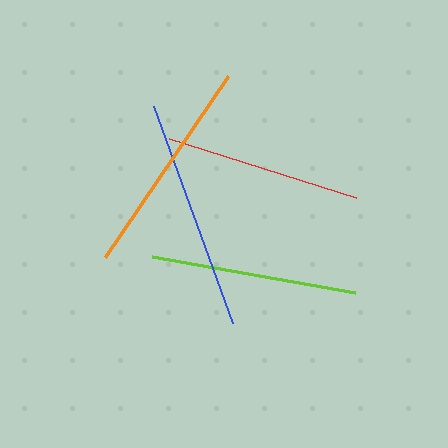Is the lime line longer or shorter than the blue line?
The blue line is longer than the lime line.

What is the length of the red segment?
The red segment is approximately 196 pixels long.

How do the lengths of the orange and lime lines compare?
The orange and lime lines are approximately the same length.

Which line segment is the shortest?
The red line is the shortest at approximately 196 pixels.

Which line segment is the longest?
The blue line is the longest at approximately 232 pixels.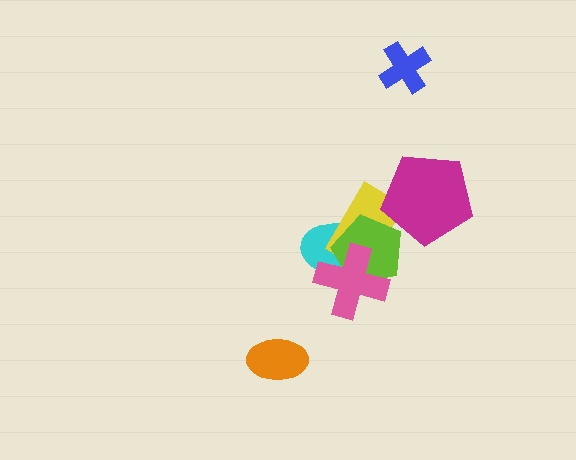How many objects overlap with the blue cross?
0 objects overlap with the blue cross.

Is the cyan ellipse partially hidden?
Yes, it is partially covered by another shape.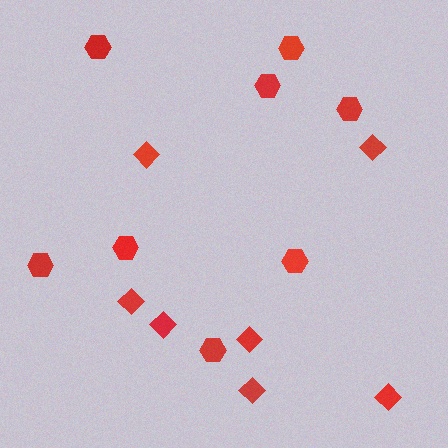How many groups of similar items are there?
There are 2 groups: one group of hexagons (8) and one group of diamonds (7).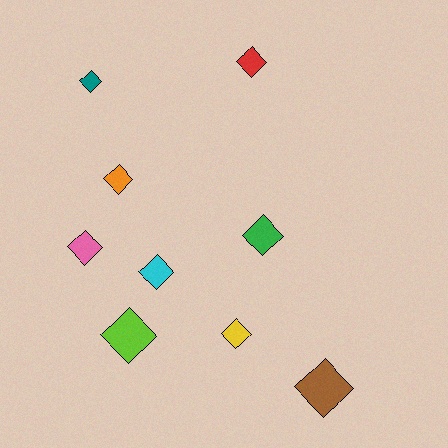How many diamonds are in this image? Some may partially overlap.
There are 9 diamonds.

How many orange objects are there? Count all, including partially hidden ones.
There is 1 orange object.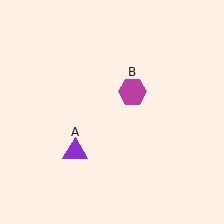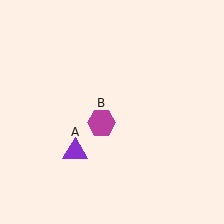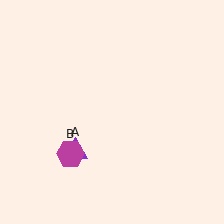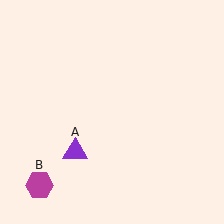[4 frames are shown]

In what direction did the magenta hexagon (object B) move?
The magenta hexagon (object B) moved down and to the left.